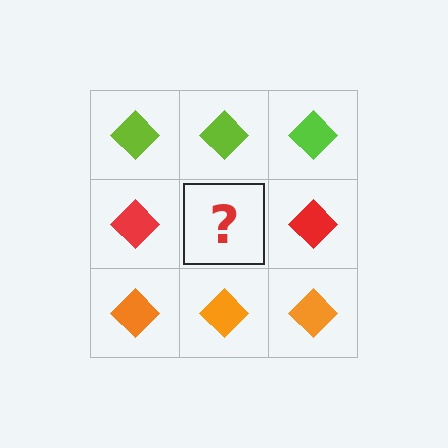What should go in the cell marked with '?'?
The missing cell should contain a red diamond.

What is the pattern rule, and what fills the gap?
The rule is that each row has a consistent color. The gap should be filled with a red diamond.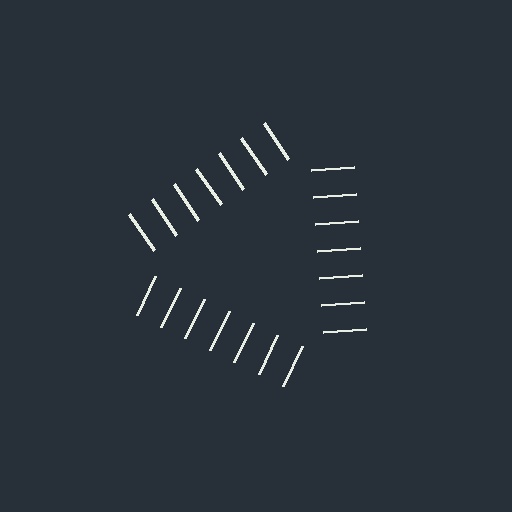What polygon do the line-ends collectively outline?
An illusory triangle — the line segments terminate on its edges but no continuous stroke is drawn.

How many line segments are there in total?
21 — 7 along each of the 3 edges.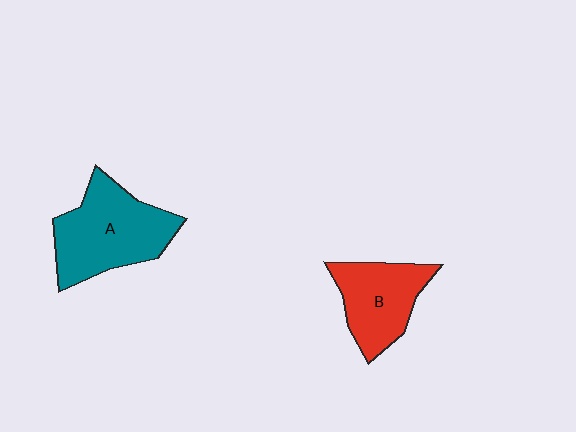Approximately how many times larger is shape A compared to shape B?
Approximately 1.4 times.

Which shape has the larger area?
Shape A (teal).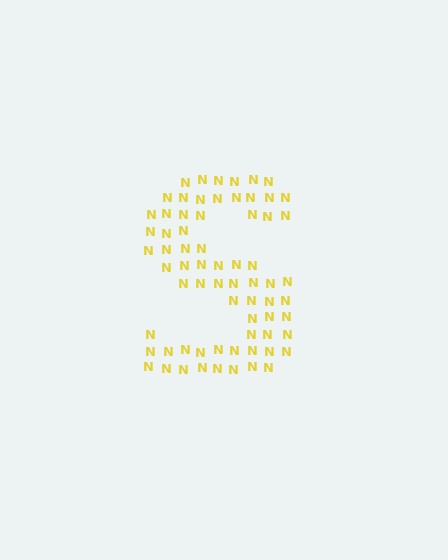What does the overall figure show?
The overall figure shows the letter S.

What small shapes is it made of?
It is made of small letter N's.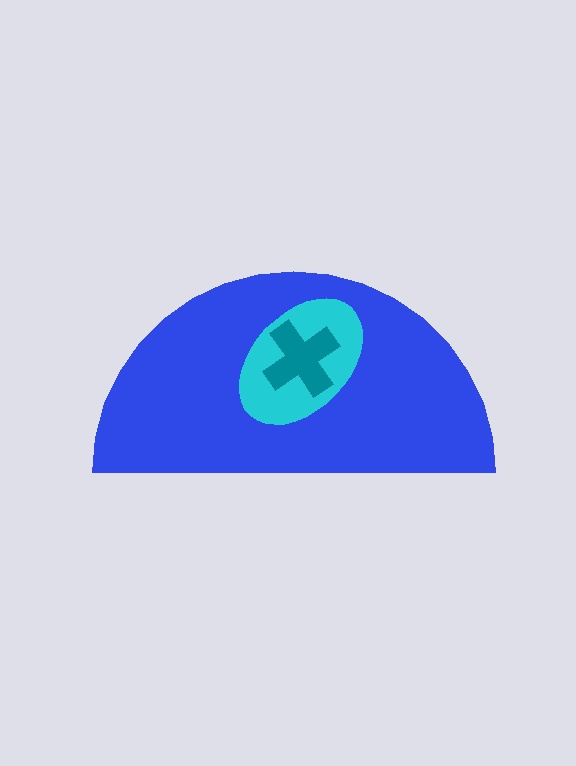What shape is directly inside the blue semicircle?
The cyan ellipse.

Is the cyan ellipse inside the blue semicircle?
Yes.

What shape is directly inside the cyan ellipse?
The teal cross.